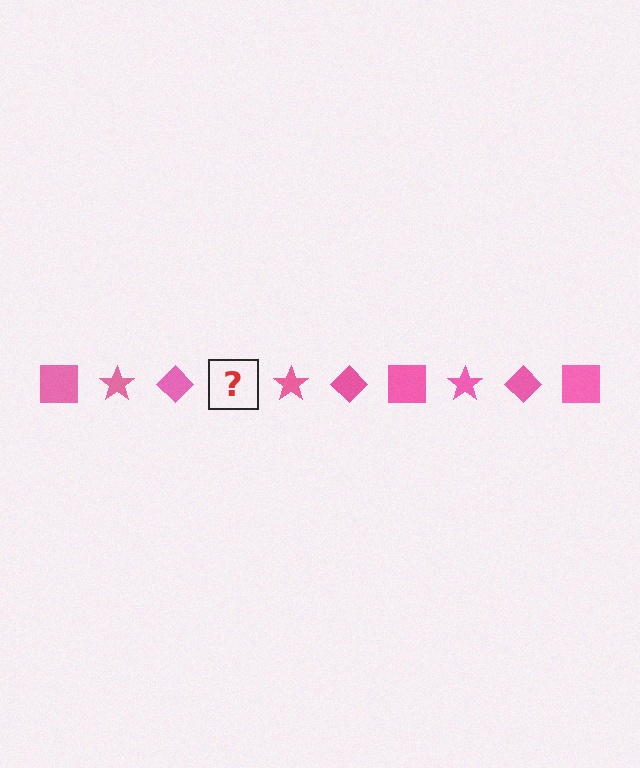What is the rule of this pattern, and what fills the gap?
The rule is that the pattern cycles through square, star, diamond shapes in pink. The gap should be filled with a pink square.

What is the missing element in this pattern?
The missing element is a pink square.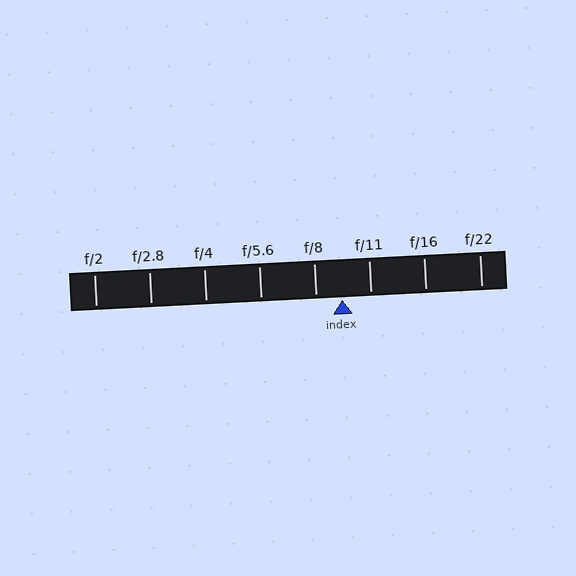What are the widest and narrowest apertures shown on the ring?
The widest aperture shown is f/2 and the narrowest is f/22.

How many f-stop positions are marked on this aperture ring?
There are 8 f-stop positions marked.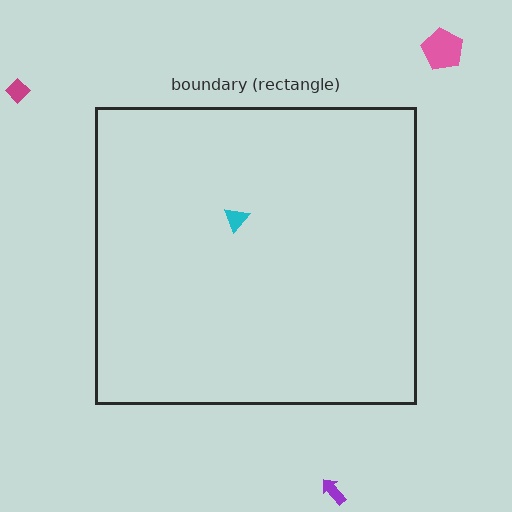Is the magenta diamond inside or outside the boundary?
Outside.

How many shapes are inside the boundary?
1 inside, 3 outside.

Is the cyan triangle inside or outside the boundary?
Inside.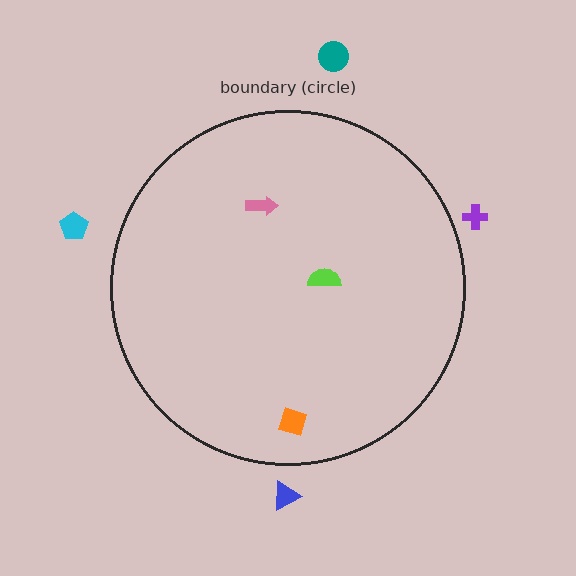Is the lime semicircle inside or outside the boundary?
Inside.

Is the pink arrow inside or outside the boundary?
Inside.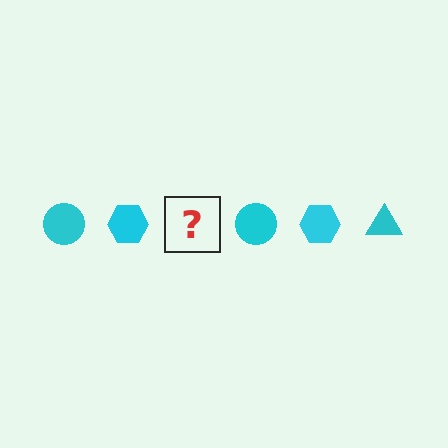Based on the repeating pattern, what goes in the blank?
The blank should be a cyan triangle.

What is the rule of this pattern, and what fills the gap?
The rule is that the pattern cycles through circle, hexagon, triangle shapes in cyan. The gap should be filled with a cyan triangle.